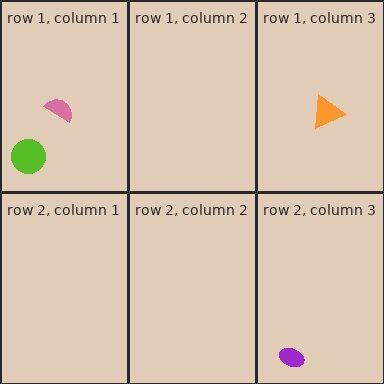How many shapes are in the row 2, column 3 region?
1.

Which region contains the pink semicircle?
The row 1, column 1 region.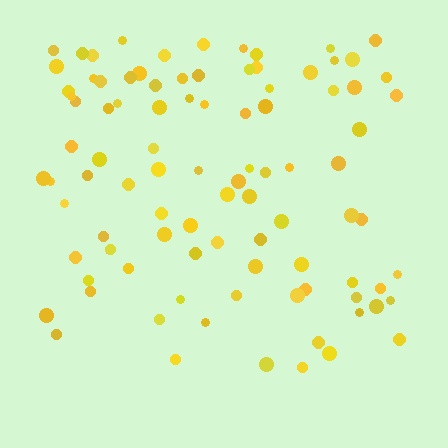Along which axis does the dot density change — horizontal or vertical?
Vertical.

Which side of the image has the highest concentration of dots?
The top.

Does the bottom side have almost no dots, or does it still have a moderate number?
Still a moderate number, just noticeably fewer than the top.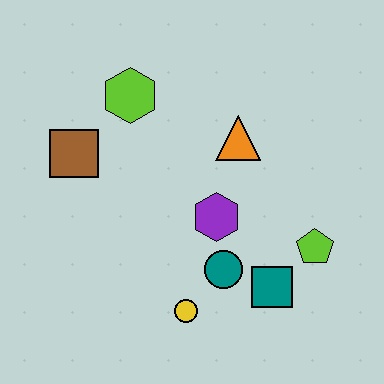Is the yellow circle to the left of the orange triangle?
Yes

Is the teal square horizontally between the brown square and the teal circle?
No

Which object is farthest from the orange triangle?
The yellow circle is farthest from the orange triangle.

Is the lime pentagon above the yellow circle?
Yes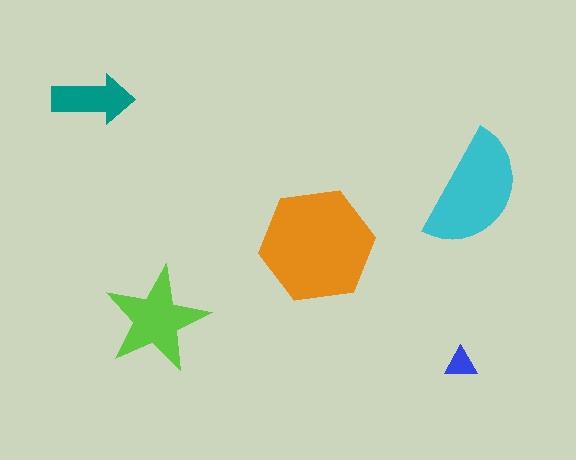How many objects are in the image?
There are 5 objects in the image.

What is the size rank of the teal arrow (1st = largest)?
4th.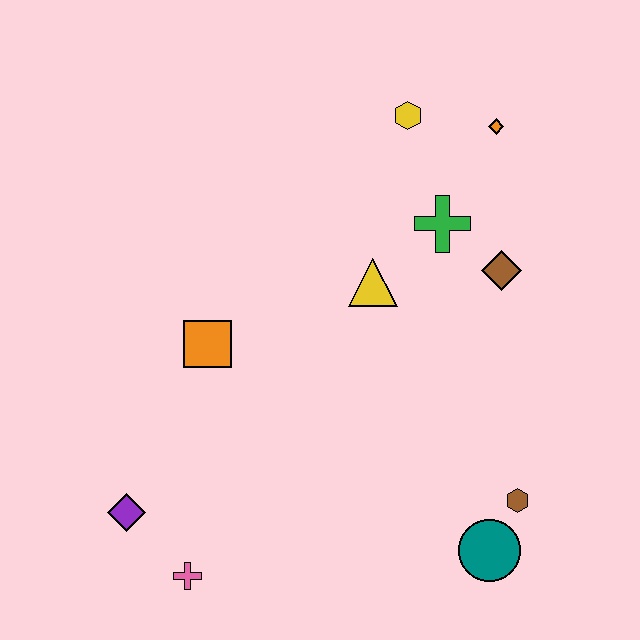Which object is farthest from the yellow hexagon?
The pink cross is farthest from the yellow hexagon.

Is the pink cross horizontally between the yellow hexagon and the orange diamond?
No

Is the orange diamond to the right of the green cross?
Yes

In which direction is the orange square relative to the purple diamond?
The orange square is above the purple diamond.